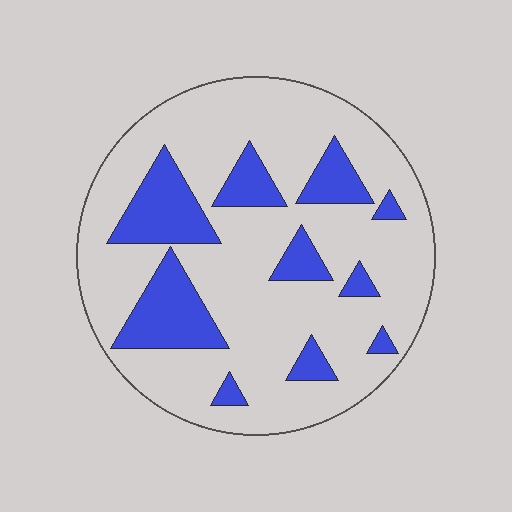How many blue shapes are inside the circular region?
10.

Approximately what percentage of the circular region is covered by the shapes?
Approximately 25%.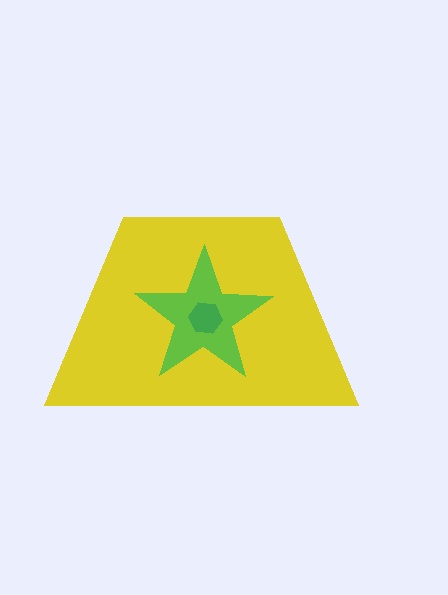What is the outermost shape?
The yellow trapezoid.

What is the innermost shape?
The green hexagon.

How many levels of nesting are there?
3.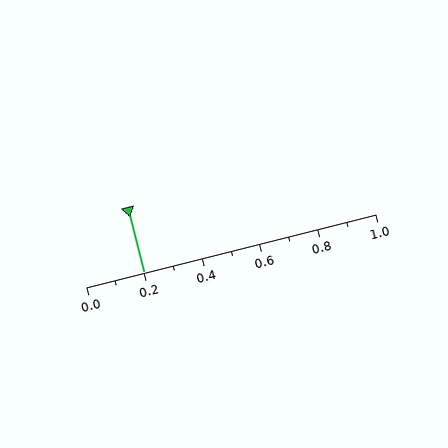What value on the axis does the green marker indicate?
The marker indicates approximately 0.2.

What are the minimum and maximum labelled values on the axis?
The axis runs from 0.0 to 1.0.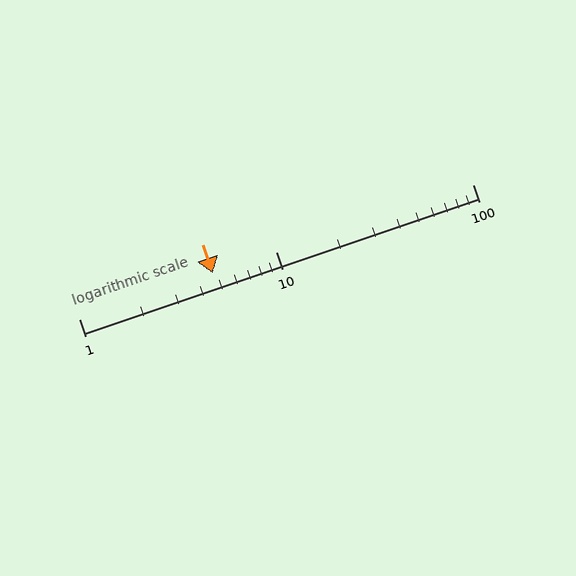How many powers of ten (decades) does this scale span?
The scale spans 2 decades, from 1 to 100.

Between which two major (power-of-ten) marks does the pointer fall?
The pointer is between 1 and 10.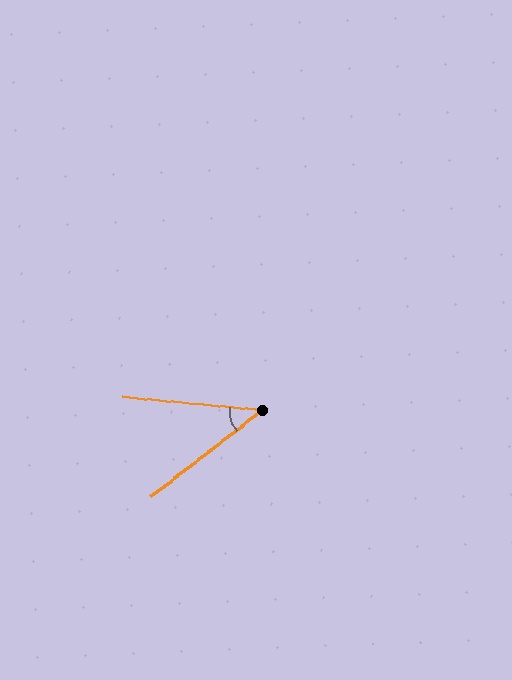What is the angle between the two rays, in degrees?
Approximately 43 degrees.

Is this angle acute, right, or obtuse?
It is acute.